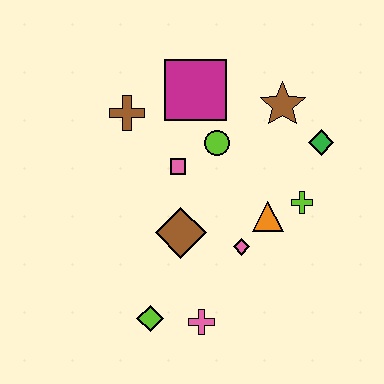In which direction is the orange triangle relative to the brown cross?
The orange triangle is to the right of the brown cross.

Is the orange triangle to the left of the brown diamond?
No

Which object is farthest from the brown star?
The lime diamond is farthest from the brown star.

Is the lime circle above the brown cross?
No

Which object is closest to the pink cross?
The lime diamond is closest to the pink cross.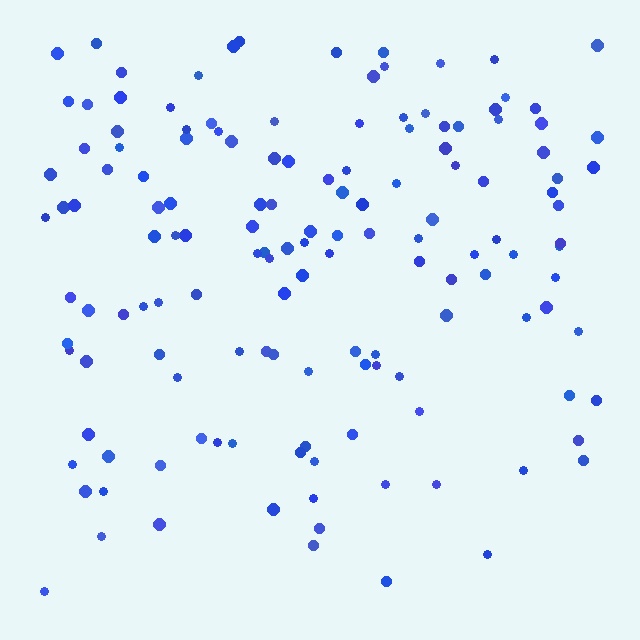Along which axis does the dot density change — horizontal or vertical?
Vertical.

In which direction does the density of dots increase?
From bottom to top, with the top side densest.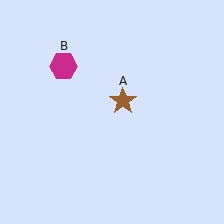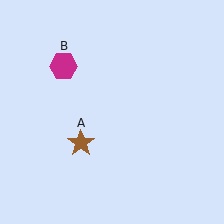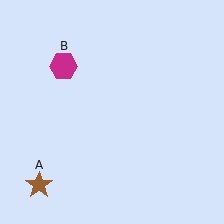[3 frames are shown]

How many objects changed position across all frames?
1 object changed position: brown star (object A).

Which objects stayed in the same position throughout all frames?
Magenta hexagon (object B) remained stationary.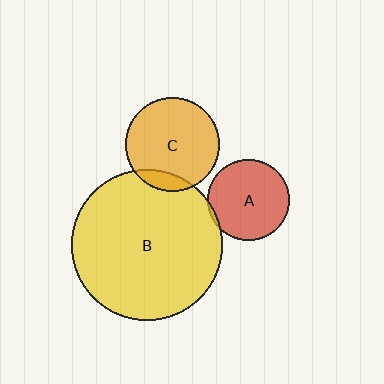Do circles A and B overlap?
Yes.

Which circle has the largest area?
Circle B (yellow).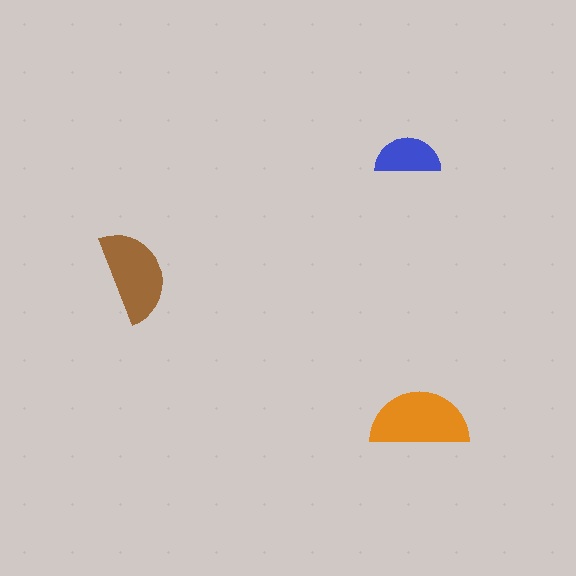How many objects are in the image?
There are 3 objects in the image.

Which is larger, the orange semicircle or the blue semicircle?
The orange one.